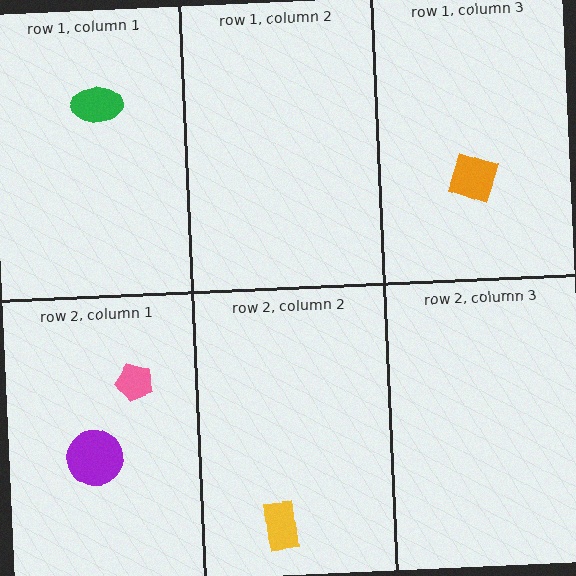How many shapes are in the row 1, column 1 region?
1.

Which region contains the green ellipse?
The row 1, column 1 region.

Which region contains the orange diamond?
The row 1, column 3 region.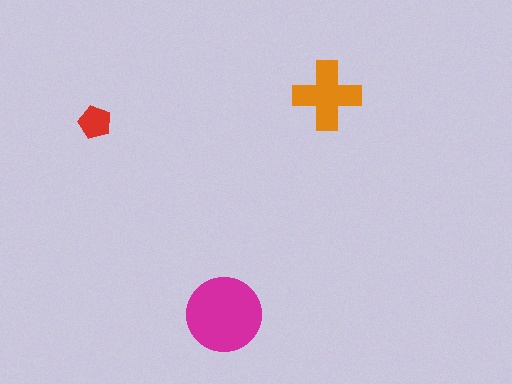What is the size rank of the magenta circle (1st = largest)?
1st.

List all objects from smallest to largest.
The red pentagon, the orange cross, the magenta circle.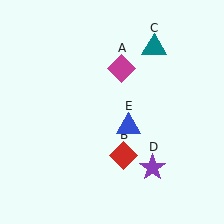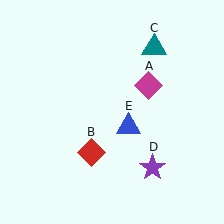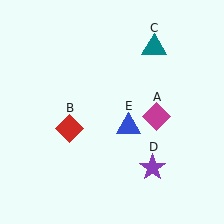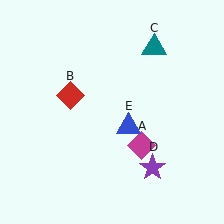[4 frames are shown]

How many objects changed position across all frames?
2 objects changed position: magenta diamond (object A), red diamond (object B).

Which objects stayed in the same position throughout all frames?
Teal triangle (object C) and purple star (object D) and blue triangle (object E) remained stationary.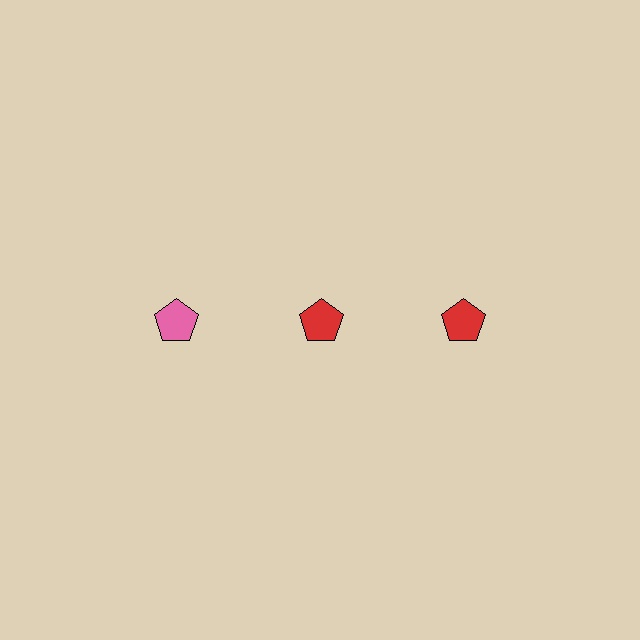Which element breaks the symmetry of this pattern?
The pink pentagon in the top row, leftmost column breaks the symmetry. All other shapes are red pentagons.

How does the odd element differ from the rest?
It has a different color: pink instead of red.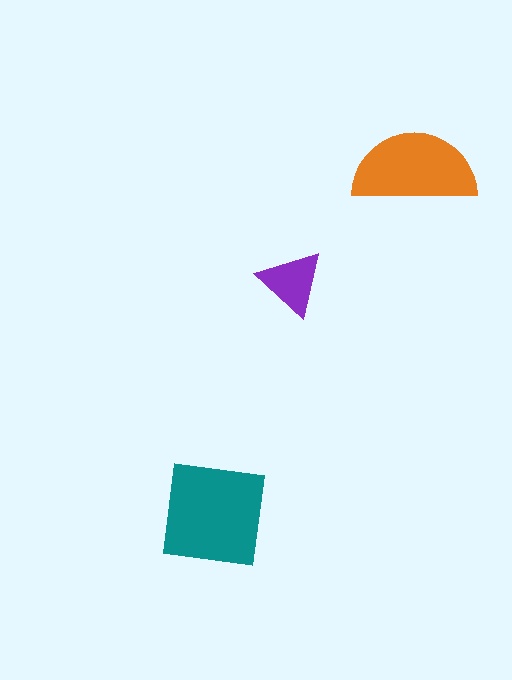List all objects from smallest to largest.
The purple triangle, the orange semicircle, the teal square.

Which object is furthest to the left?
The teal square is leftmost.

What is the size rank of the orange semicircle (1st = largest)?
2nd.